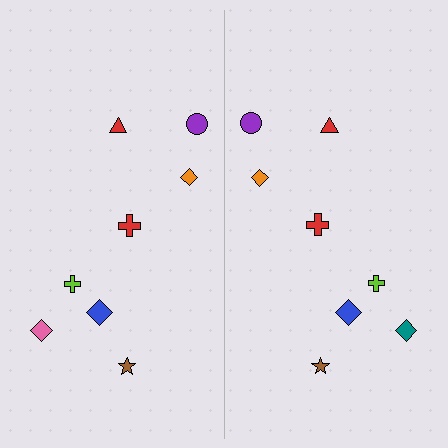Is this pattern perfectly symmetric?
No, the pattern is not perfectly symmetric. The teal diamond on the right side breaks the symmetry — its mirror counterpart is pink.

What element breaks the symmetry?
The teal diamond on the right side breaks the symmetry — its mirror counterpart is pink.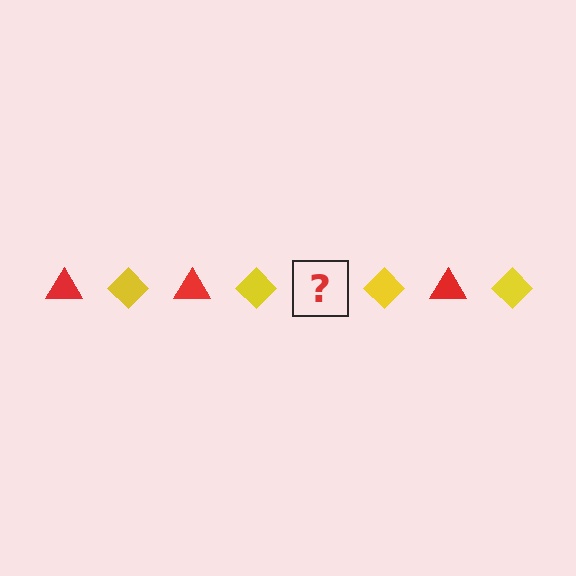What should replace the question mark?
The question mark should be replaced with a red triangle.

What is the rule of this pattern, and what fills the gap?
The rule is that the pattern alternates between red triangle and yellow diamond. The gap should be filled with a red triangle.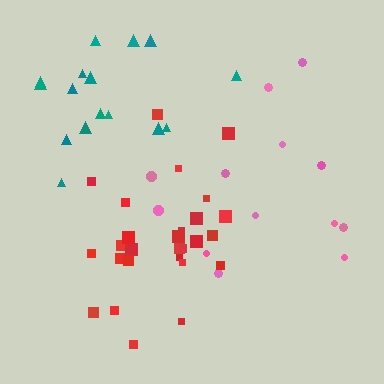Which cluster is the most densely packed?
Red.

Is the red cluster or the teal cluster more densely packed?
Red.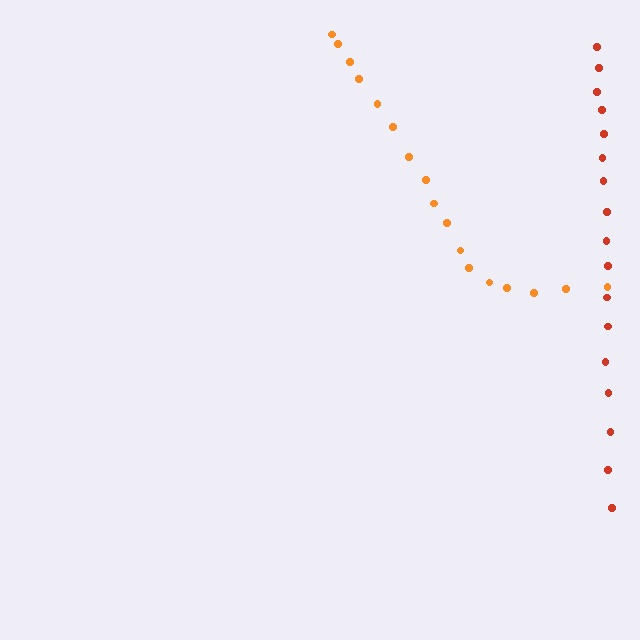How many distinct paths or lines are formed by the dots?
There are 2 distinct paths.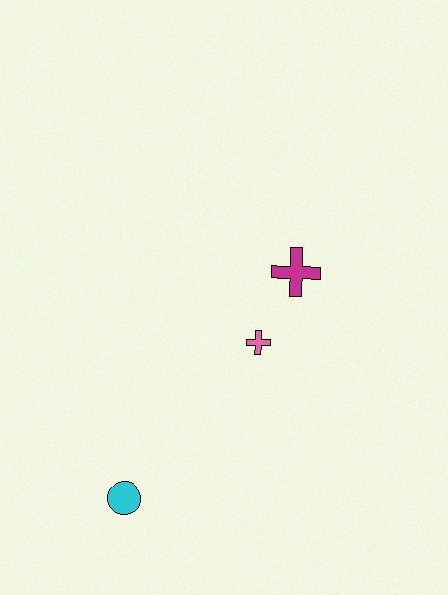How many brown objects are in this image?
There are no brown objects.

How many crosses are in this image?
There are 2 crosses.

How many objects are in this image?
There are 3 objects.